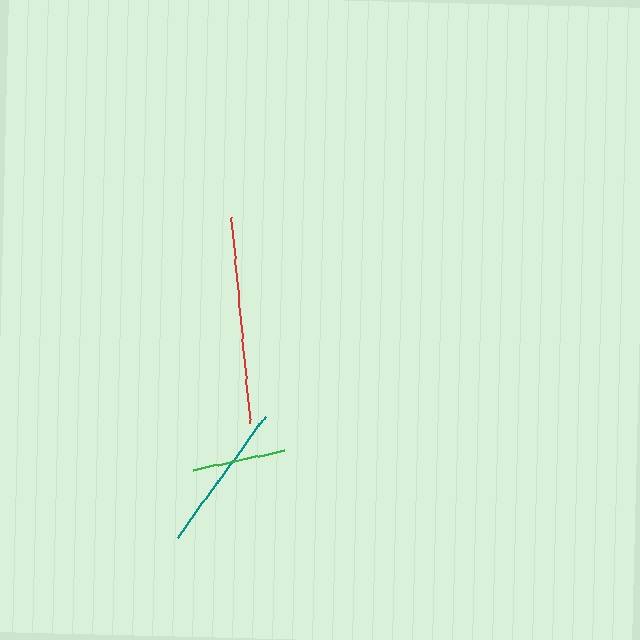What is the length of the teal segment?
The teal segment is approximately 150 pixels long.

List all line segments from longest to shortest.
From longest to shortest: red, teal, green.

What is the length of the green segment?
The green segment is approximately 92 pixels long.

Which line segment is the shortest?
The green line is the shortest at approximately 92 pixels.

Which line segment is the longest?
The red line is the longest at approximately 207 pixels.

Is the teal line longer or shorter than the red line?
The red line is longer than the teal line.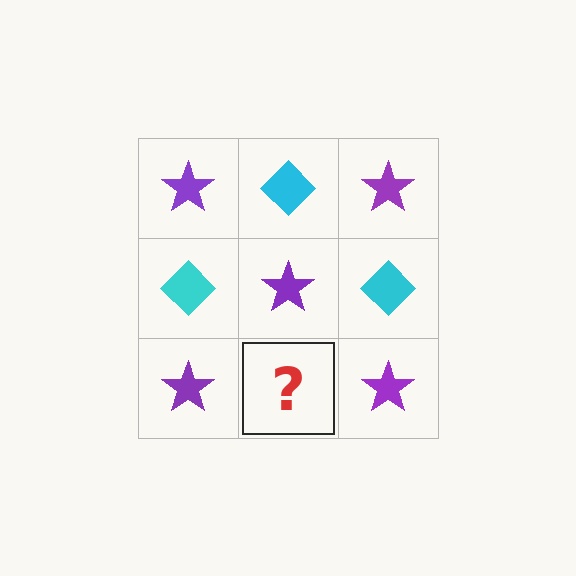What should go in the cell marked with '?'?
The missing cell should contain a cyan diamond.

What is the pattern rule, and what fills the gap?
The rule is that it alternates purple star and cyan diamond in a checkerboard pattern. The gap should be filled with a cyan diamond.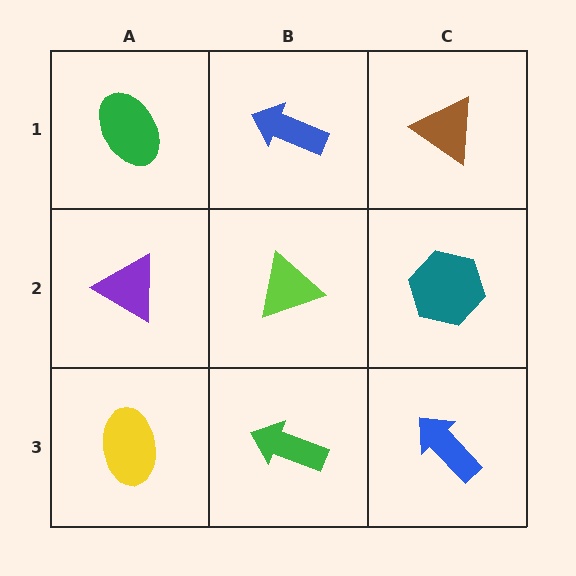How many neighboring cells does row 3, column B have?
3.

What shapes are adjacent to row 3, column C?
A teal hexagon (row 2, column C), a green arrow (row 3, column B).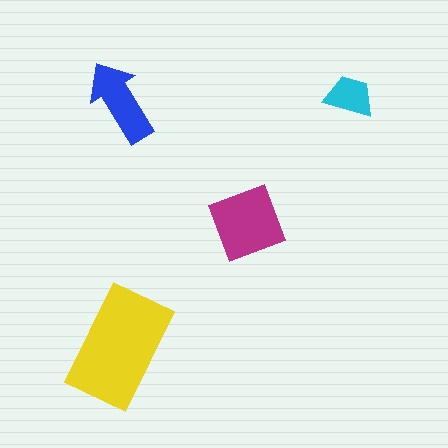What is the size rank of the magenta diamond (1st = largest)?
2nd.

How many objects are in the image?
There are 4 objects in the image.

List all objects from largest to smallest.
The yellow rectangle, the magenta diamond, the blue arrow, the cyan trapezoid.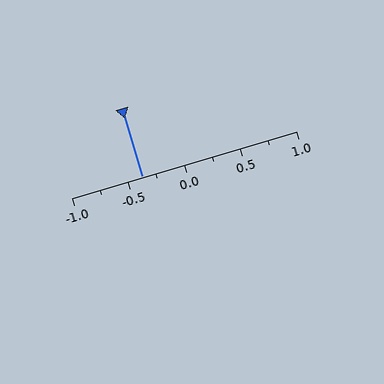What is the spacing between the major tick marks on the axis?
The major ticks are spaced 0.5 apart.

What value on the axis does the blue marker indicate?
The marker indicates approximately -0.38.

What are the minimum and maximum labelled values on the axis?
The axis runs from -1.0 to 1.0.